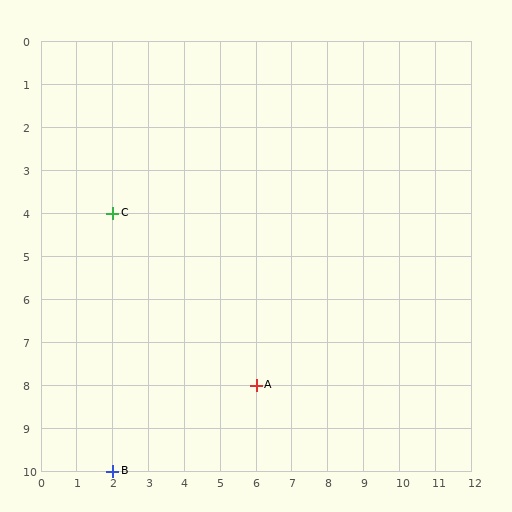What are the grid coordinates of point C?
Point C is at grid coordinates (2, 4).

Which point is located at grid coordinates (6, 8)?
Point A is at (6, 8).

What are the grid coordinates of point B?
Point B is at grid coordinates (2, 10).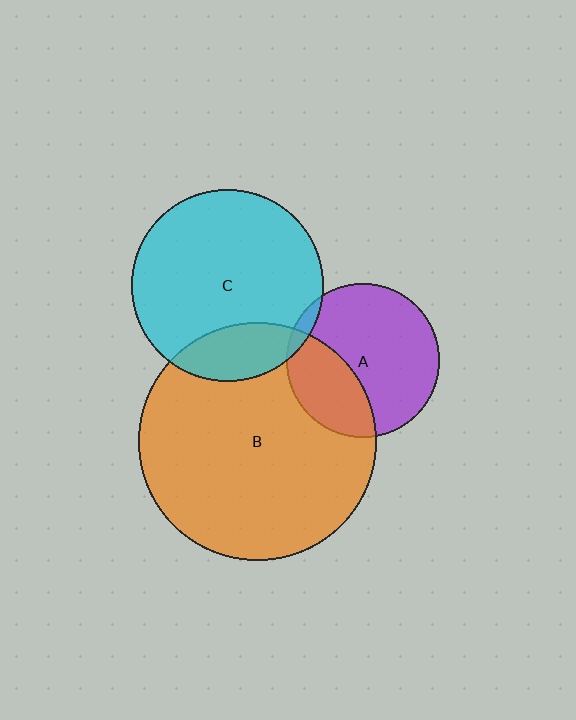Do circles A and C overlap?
Yes.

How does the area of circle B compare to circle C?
Approximately 1.5 times.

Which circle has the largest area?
Circle B (orange).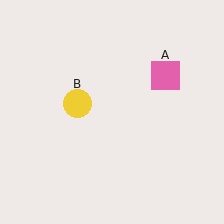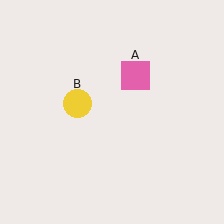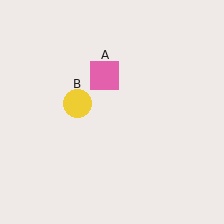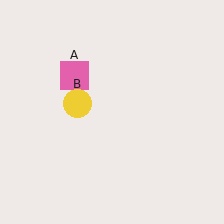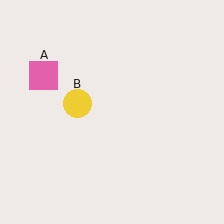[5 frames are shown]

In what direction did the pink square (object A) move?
The pink square (object A) moved left.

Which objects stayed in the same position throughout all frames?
Yellow circle (object B) remained stationary.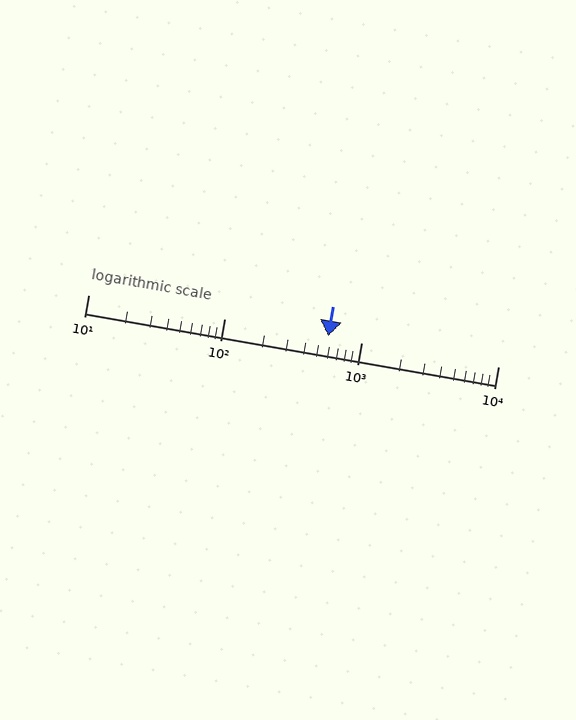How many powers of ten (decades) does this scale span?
The scale spans 3 decades, from 10 to 10000.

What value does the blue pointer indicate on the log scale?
The pointer indicates approximately 570.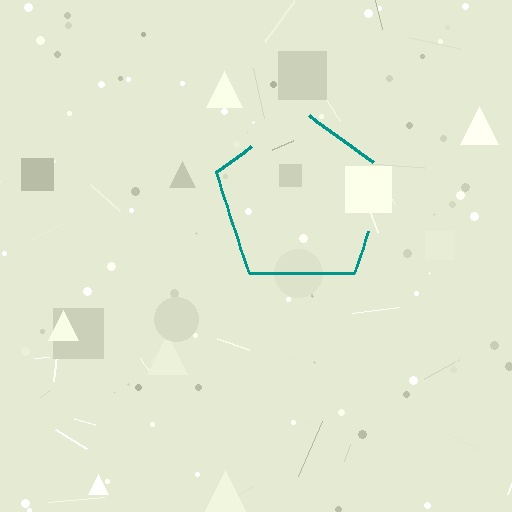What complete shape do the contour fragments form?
The contour fragments form a pentagon.